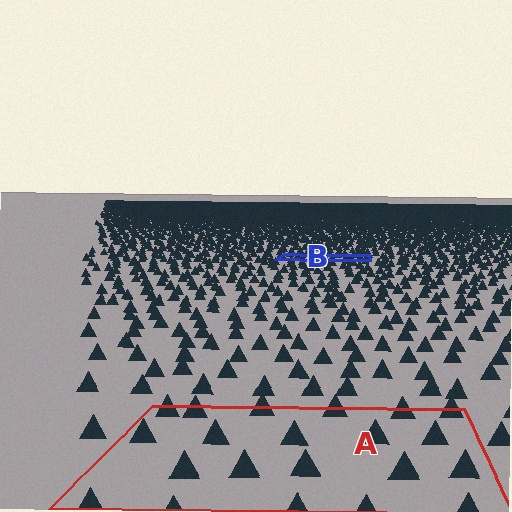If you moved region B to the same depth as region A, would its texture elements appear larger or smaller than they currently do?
They would appear larger. At a closer depth, the same texture elements are projected at a bigger on-screen size.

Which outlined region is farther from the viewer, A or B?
Region B is farther from the viewer — the texture elements inside it appear smaller and more densely packed.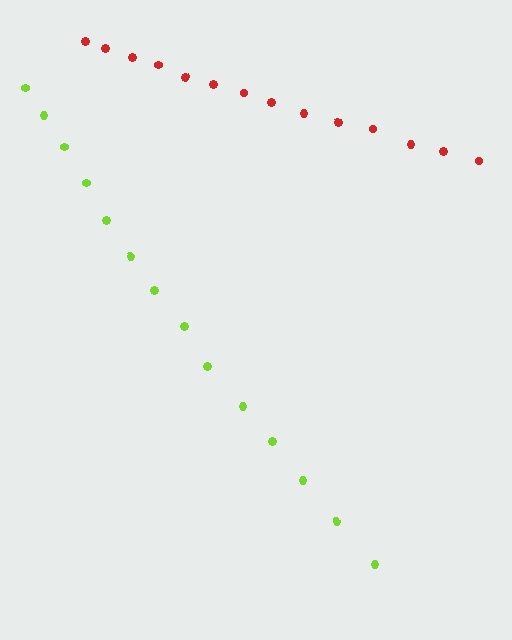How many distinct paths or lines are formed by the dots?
There are 2 distinct paths.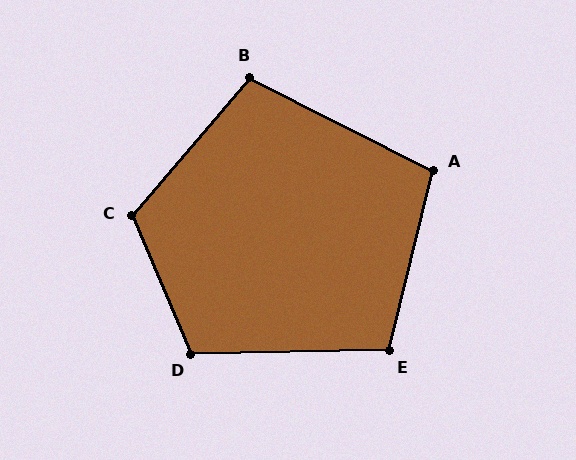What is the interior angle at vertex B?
Approximately 104 degrees (obtuse).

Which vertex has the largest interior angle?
C, at approximately 116 degrees.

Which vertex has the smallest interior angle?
A, at approximately 103 degrees.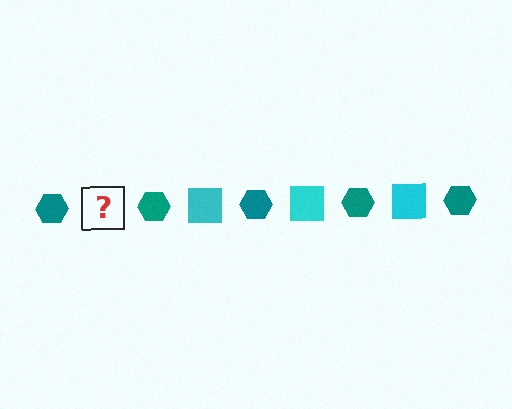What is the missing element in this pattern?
The missing element is a cyan square.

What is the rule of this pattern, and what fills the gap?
The rule is that the pattern alternates between teal hexagon and cyan square. The gap should be filled with a cyan square.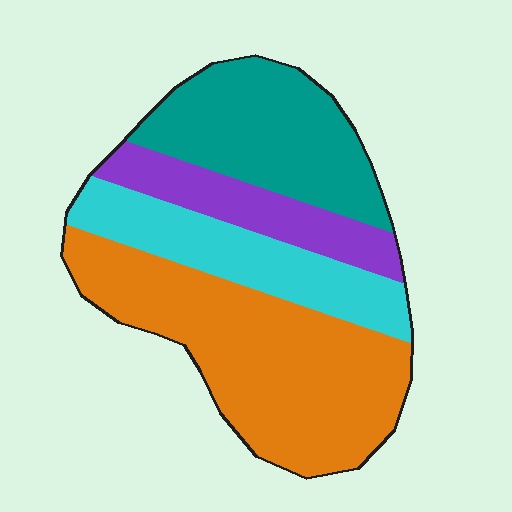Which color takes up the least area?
Purple, at roughly 15%.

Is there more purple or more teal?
Teal.